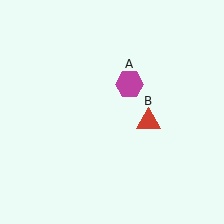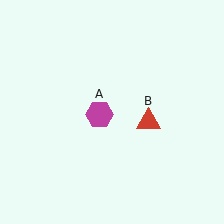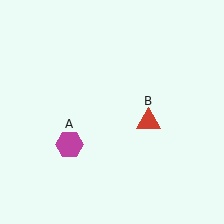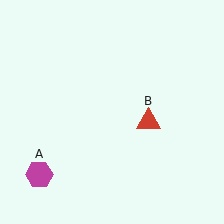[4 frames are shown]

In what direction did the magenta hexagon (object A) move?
The magenta hexagon (object A) moved down and to the left.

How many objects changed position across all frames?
1 object changed position: magenta hexagon (object A).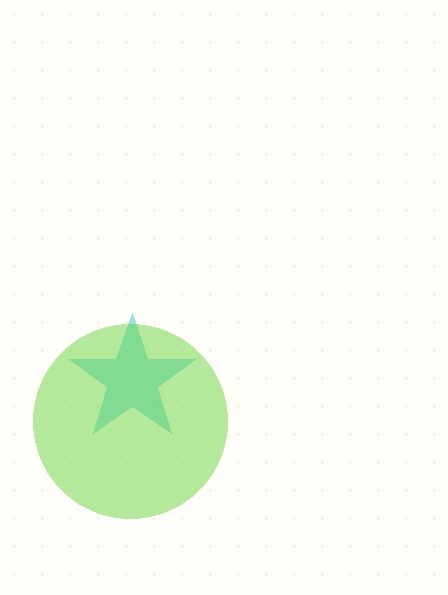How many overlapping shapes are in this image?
There are 2 overlapping shapes in the image.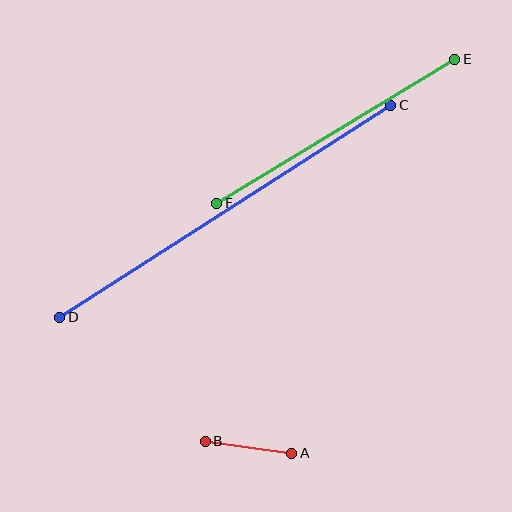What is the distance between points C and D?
The distance is approximately 393 pixels.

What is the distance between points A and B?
The distance is approximately 87 pixels.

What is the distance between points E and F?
The distance is approximately 278 pixels.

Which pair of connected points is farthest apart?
Points C and D are farthest apart.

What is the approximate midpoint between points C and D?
The midpoint is at approximately (225, 211) pixels.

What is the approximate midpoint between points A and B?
The midpoint is at approximately (249, 447) pixels.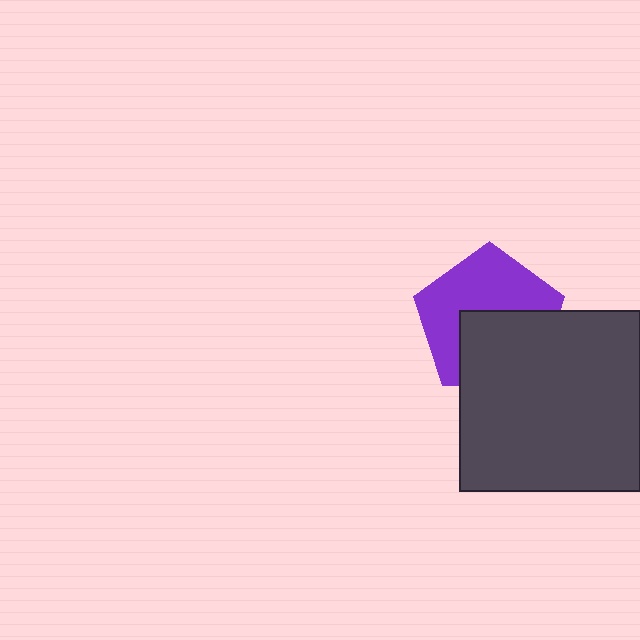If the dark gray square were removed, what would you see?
You would see the complete purple pentagon.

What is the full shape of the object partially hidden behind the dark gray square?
The partially hidden object is a purple pentagon.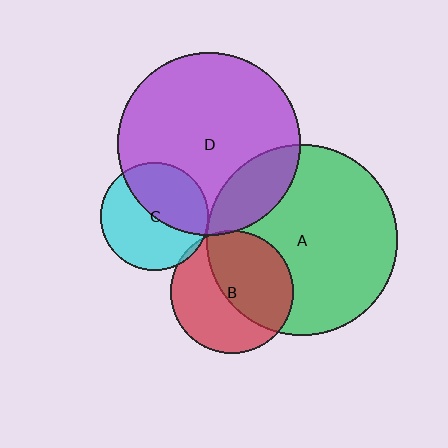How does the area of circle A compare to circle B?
Approximately 2.4 times.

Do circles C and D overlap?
Yes.